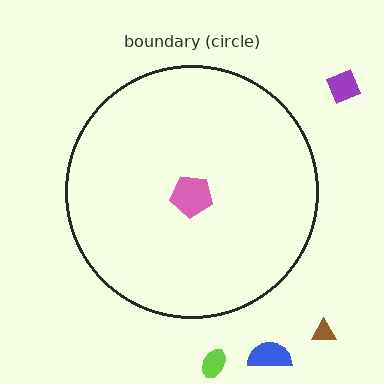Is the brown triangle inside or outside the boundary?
Outside.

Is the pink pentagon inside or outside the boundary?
Inside.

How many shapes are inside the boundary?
1 inside, 4 outside.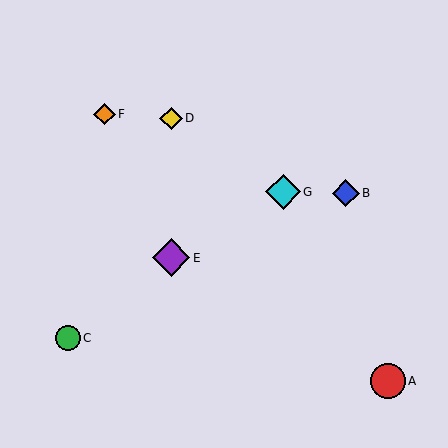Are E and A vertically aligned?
No, E is at x≈171 and A is at x≈388.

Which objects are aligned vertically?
Objects D, E are aligned vertically.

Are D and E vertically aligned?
Yes, both are at x≈171.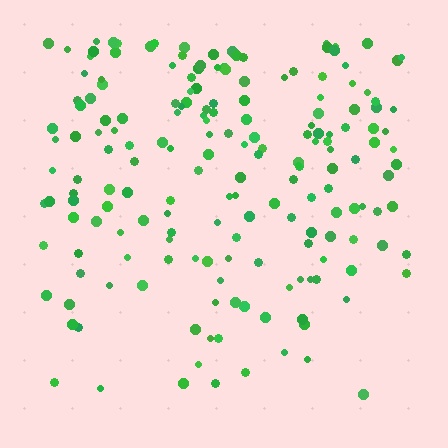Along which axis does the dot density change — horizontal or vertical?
Vertical.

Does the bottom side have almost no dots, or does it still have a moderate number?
Still a moderate number, just noticeably fewer than the top.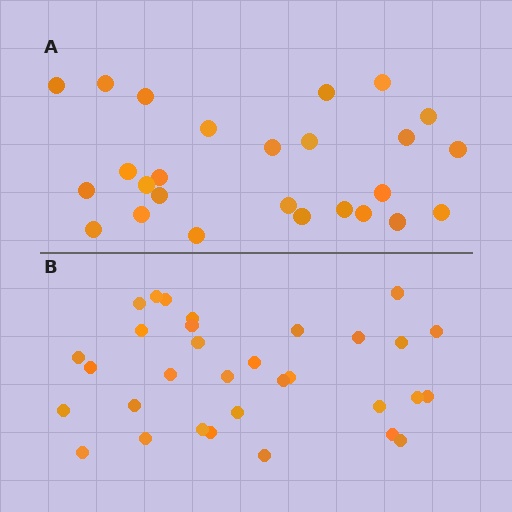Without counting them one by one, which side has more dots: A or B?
Region B (the bottom region) has more dots.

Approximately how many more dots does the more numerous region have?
Region B has about 6 more dots than region A.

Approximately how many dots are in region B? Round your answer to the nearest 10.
About 30 dots. (The exact count is 32, which rounds to 30.)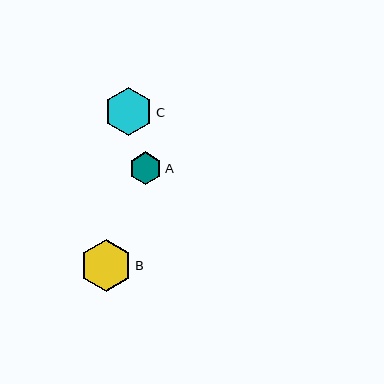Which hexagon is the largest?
Hexagon B is the largest with a size of approximately 52 pixels.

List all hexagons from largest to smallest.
From largest to smallest: B, C, A.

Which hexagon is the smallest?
Hexagon A is the smallest with a size of approximately 33 pixels.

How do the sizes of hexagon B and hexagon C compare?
Hexagon B and hexagon C are approximately the same size.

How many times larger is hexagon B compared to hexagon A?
Hexagon B is approximately 1.6 times the size of hexagon A.